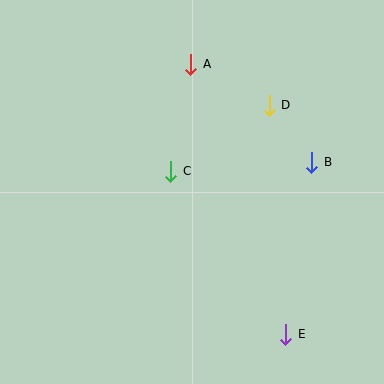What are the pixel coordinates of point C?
Point C is at (171, 171).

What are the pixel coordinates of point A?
Point A is at (191, 64).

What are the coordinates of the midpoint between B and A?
The midpoint between B and A is at (251, 113).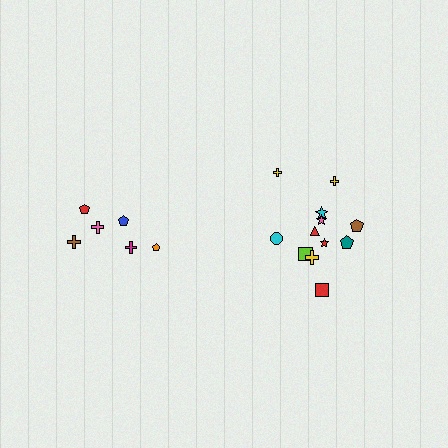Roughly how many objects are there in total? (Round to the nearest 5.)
Roughly 20 objects in total.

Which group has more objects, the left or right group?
The right group.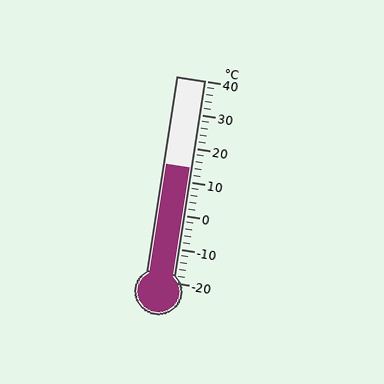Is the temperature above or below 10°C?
The temperature is above 10°C.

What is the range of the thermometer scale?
The thermometer scale ranges from -20°C to 40°C.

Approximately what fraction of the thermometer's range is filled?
The thermometer is filled to approximately 55% of its range.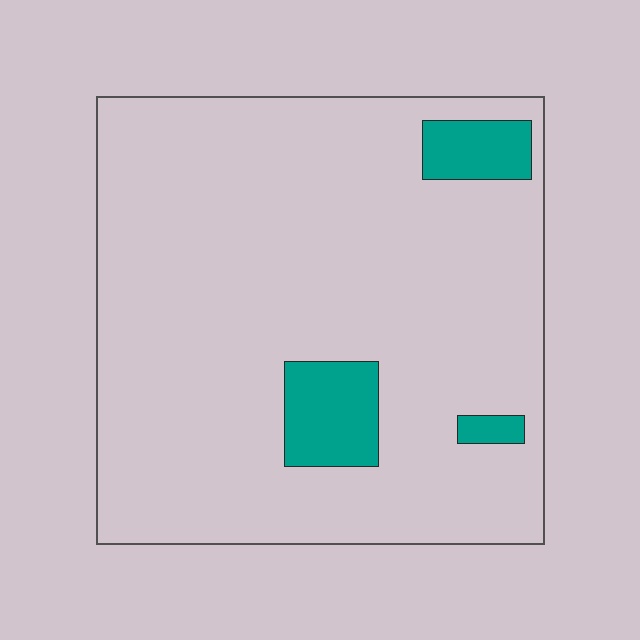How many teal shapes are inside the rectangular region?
3.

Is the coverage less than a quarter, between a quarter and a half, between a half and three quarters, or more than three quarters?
Less than a quarter.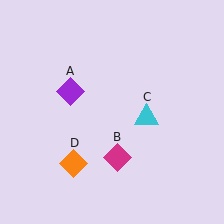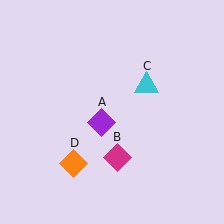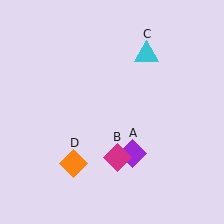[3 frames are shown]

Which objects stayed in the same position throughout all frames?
Magenta diamond (object B) and orange diamond (object D) remained stationary.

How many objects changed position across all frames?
2 objects changed position: purple diamond (object A), cyan triangle (object C).